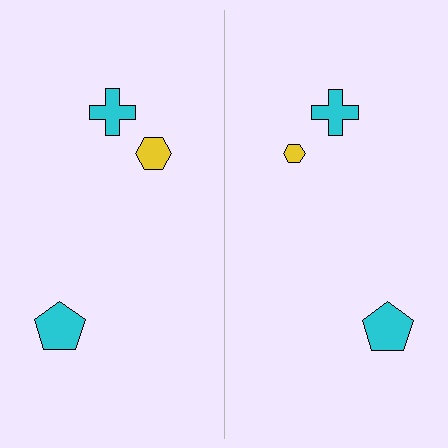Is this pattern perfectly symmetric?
No, the pattern is not perfectly symmetric. The yellow hexagon on the right side has a different size than its mirror counterpart.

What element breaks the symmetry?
The yellow hexagon on the right side has a different size than its mirror counterpart.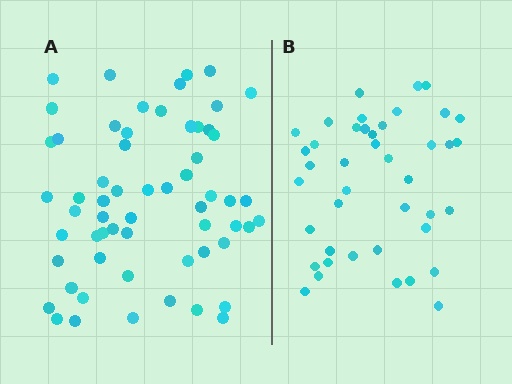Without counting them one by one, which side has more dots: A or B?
Region A (the left region) has more dots.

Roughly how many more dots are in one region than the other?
Region A has approximately 20 more dots than region B.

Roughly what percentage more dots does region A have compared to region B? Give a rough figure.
About 45% more.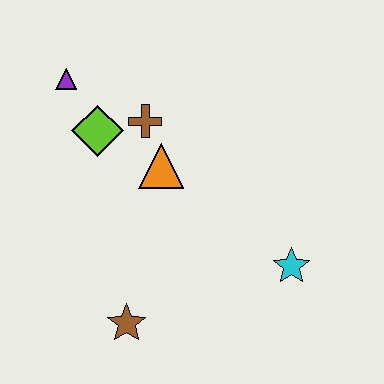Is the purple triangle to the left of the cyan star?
Yes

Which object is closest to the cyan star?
The orange triangle is closest to the cyan star.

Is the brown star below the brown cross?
Yes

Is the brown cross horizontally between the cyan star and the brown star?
Yes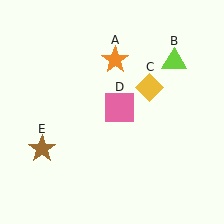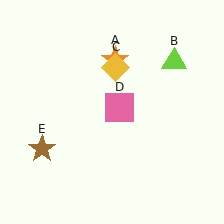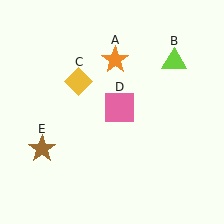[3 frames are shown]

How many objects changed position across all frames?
1 object changed position: yellow diamond (object C).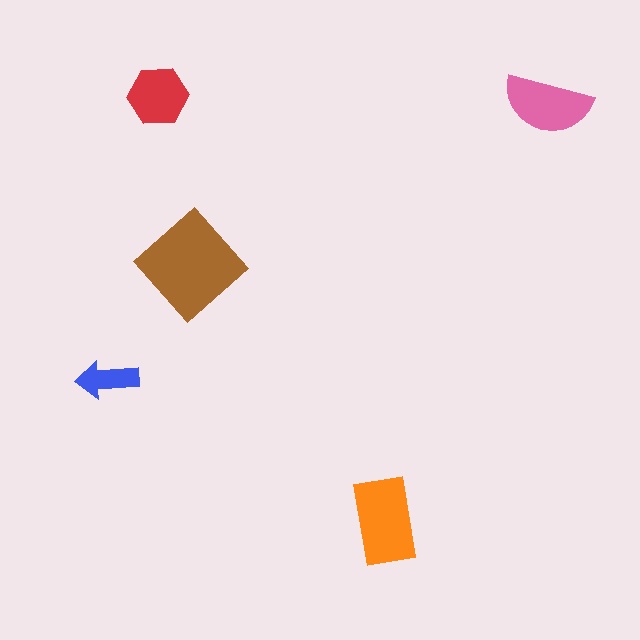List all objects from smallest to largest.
The blue arrow, the red hexagon, the pink semicircle, the orange rectangle, the brown diamond.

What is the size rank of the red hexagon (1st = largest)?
4th.